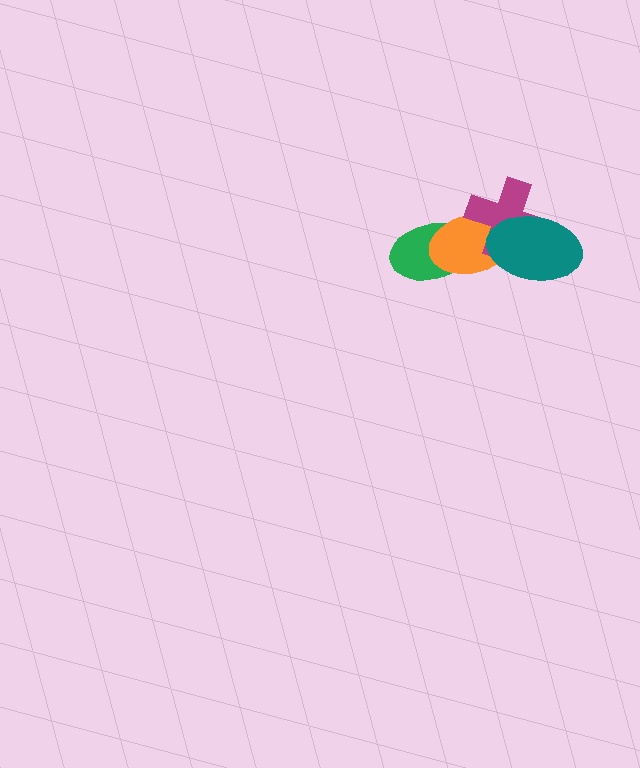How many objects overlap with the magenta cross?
2 objects overlap with the magenta cross.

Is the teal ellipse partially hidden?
No, no other shape covers it.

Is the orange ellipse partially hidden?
Yes, it is partially covered by another shape.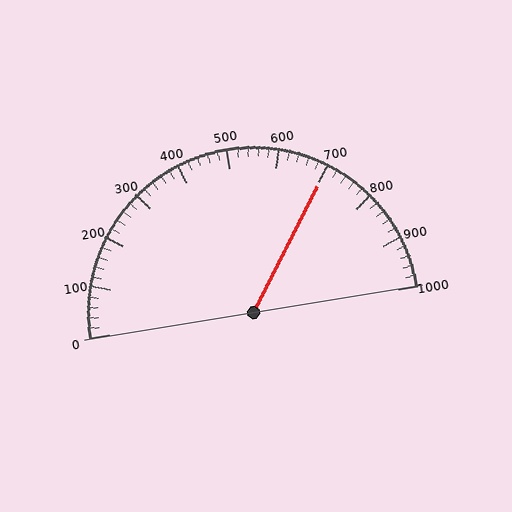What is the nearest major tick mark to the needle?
The nearest major tick mark is 700.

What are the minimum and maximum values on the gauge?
The gauge ranges from 0 to 1000.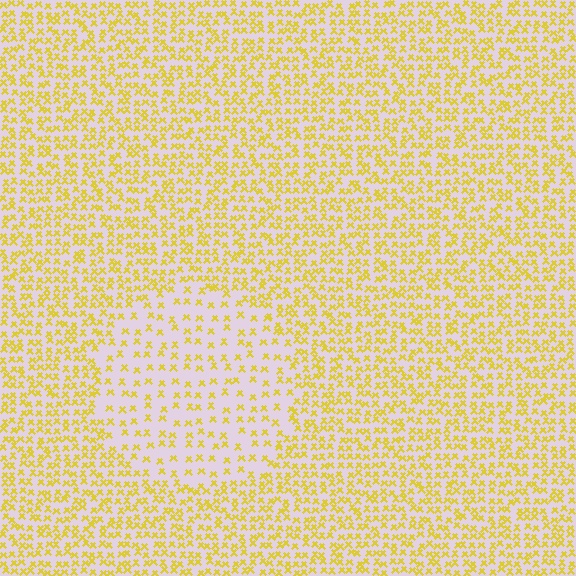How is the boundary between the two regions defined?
The boundary is defined by a change in element density (approximately 2.1x ratio). All elements are the same color, size, and shape.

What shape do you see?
I see a circle.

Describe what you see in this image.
The image contains small yellow elements arranged at two different densities. A circle-shaped region is visible where the elements are less densely packed than the surrounding area.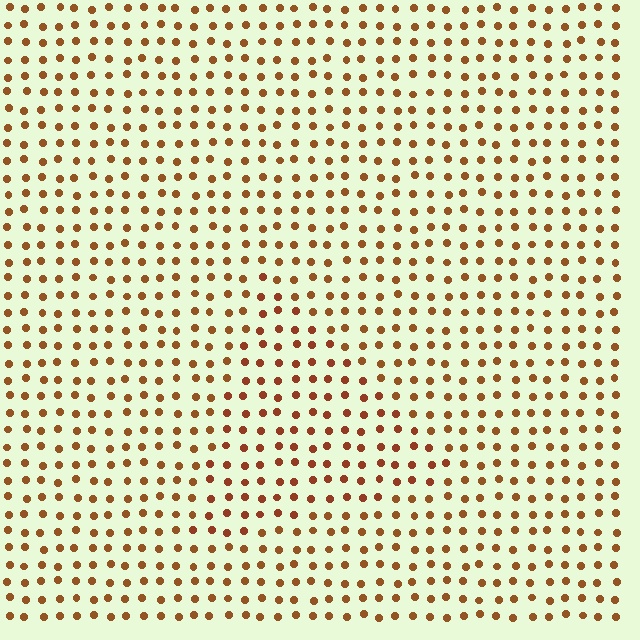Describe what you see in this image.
The image is filled with small brown elements in a uniform arrangement. A triangle-shaped region is visible where the elements are tinted to a slightly different hue, forming a subtle color boundary.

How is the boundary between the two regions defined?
The boundary is defined purely by a slight shift in hue (about 14 degrees). Spacing, size, and orientation are identical on both sides.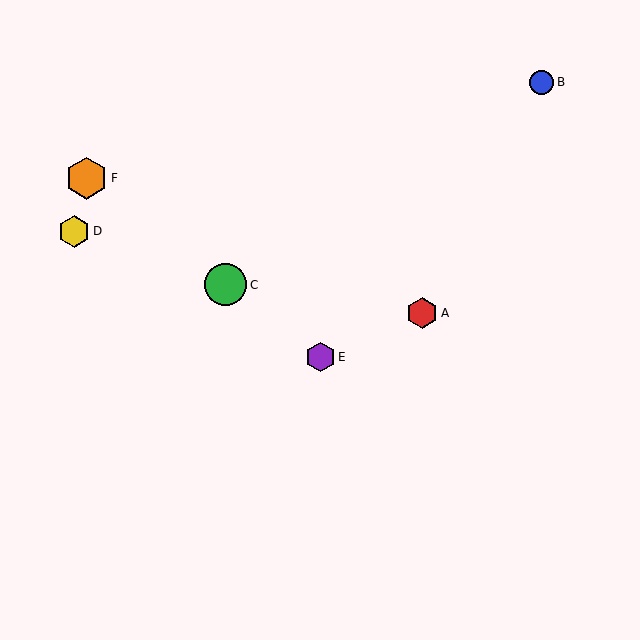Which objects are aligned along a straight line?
Objects C, E, F are aligned along a straight line.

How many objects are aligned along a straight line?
3 objects (C, E, F) are aligned along a straight line.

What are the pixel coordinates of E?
Object E is at (320, 357).